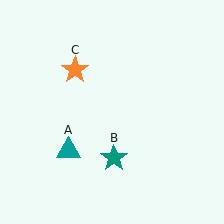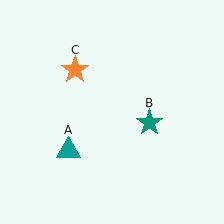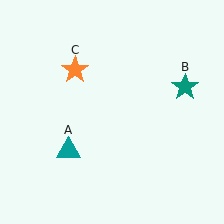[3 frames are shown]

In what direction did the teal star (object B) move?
The teal star (object B) moved up and to the right.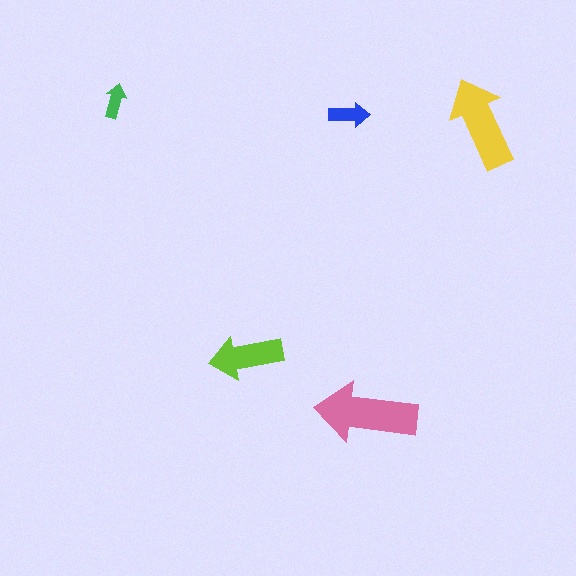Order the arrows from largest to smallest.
the pink one, the yellow one, the lime one, the blue one, the green one.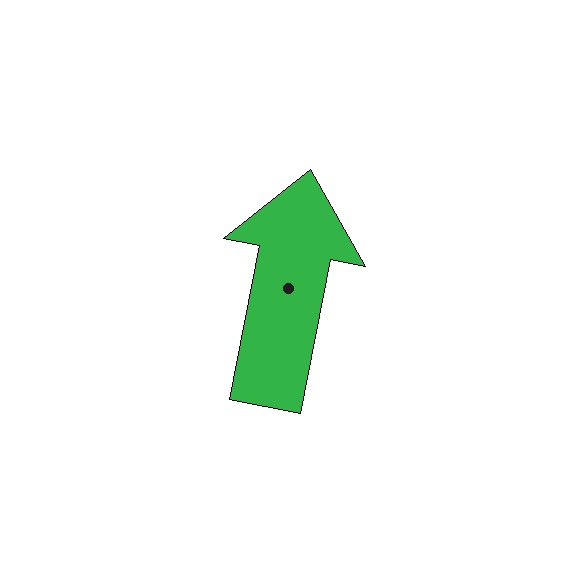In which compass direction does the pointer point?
North.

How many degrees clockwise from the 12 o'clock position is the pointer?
Approximately 11 degrees.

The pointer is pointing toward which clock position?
Roughly 12 o'clock.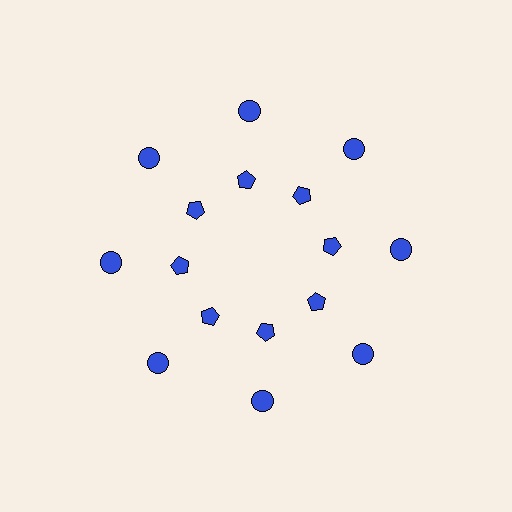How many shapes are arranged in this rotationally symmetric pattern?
There are 16 shapes, arranged in 8 groups of 2.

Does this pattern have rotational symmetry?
Yes, this pattern has 8-fold rotational symmetry. It looks the same after rotating 45 degrees around the center.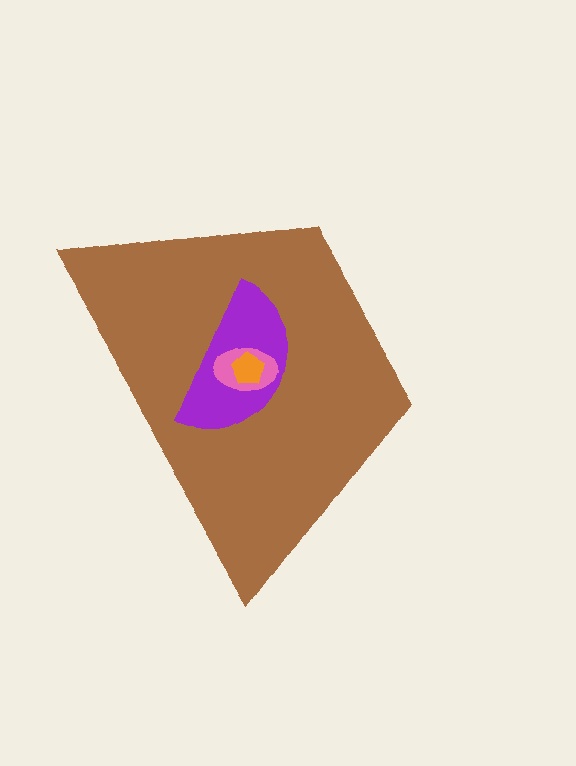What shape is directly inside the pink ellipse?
The orange pentagon.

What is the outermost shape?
The brown trapezoid.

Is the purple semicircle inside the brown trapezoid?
Yes.